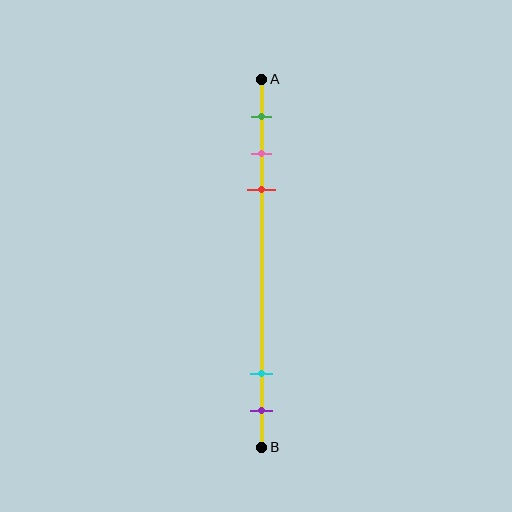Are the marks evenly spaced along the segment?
No, the marks are not evenly spaced.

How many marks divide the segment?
There are 5 marks dividing the segment.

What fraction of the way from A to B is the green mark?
The green mark is approximately 10% (0.1) of the way from A to B.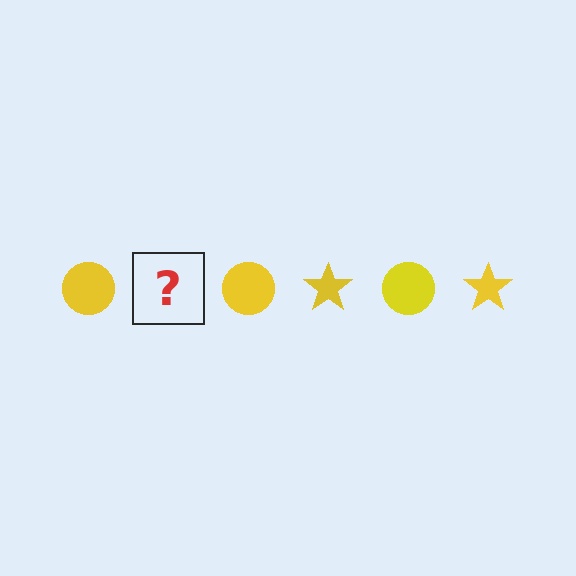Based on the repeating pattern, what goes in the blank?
The blank should be a yellow star.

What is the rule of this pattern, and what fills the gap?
The rule is that the pattern cycles through circle, star shapes in yellow. The gap should be filled with a yellow star.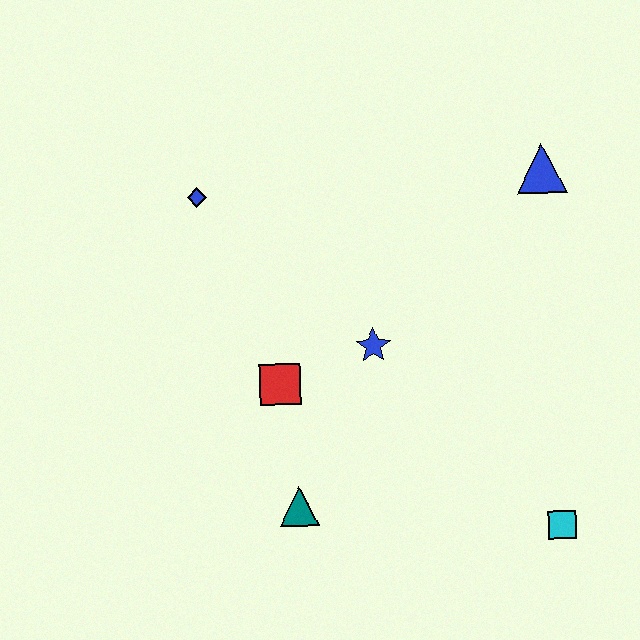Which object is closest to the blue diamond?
The red square is closest to the blue diamond.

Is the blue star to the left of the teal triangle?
No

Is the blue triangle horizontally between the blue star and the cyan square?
Yes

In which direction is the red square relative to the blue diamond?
The red square is below the blue diamond.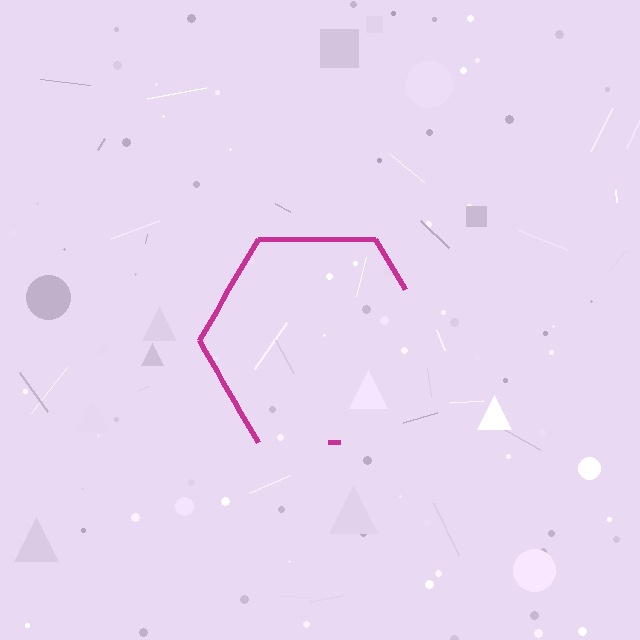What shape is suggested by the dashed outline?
The dashed outline suggests a hexagon.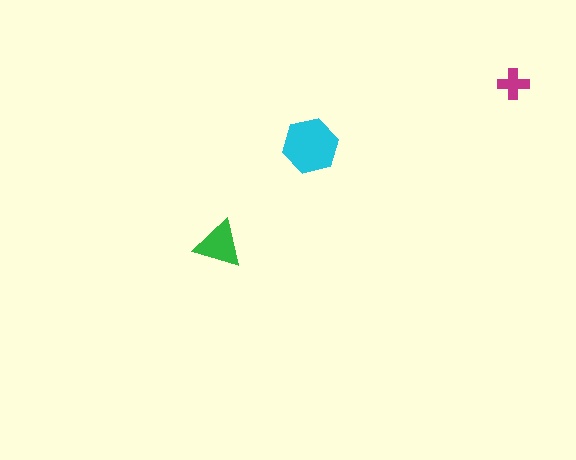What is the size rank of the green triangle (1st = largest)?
2nd.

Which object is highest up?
The magenta cross is topmost.